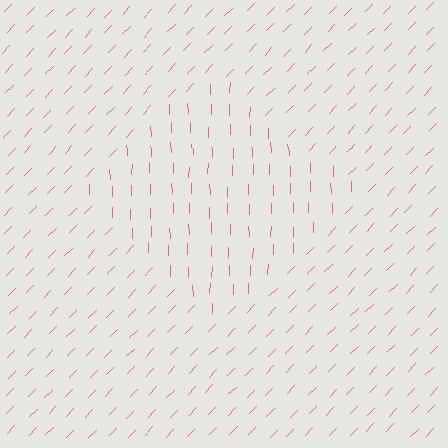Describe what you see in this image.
The image is filled with small pink line segments. A diamond region in the image has lines oriented differently from the surrounding lines, creating a visible texture boundary.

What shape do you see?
I see a diamond.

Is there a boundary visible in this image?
Yes, there is a texture boundary formed by a change in line orientation.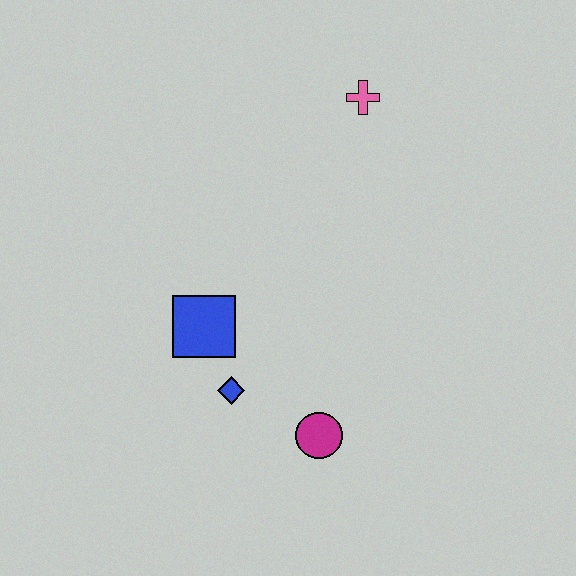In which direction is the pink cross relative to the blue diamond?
The pink cross is above the blue diamond.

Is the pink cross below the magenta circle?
No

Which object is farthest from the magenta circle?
The pink cross is farthest from the magenta circle.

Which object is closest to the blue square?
The blue diamond is closest to the blue square.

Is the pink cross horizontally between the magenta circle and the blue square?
No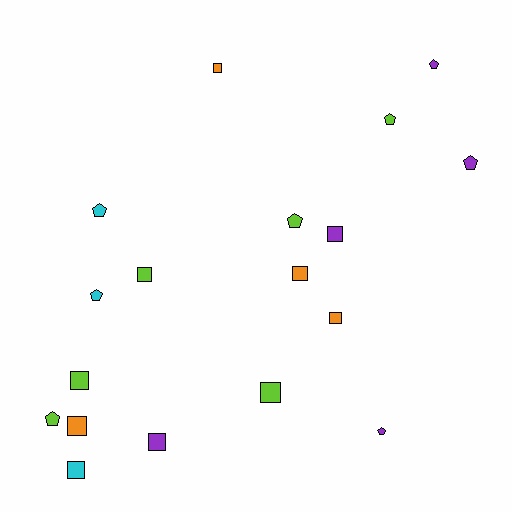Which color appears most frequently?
Lime, with 6 objects.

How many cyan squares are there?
There is 1 cyan square.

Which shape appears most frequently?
Square, with 10 objects.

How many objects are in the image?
There are 18 objects.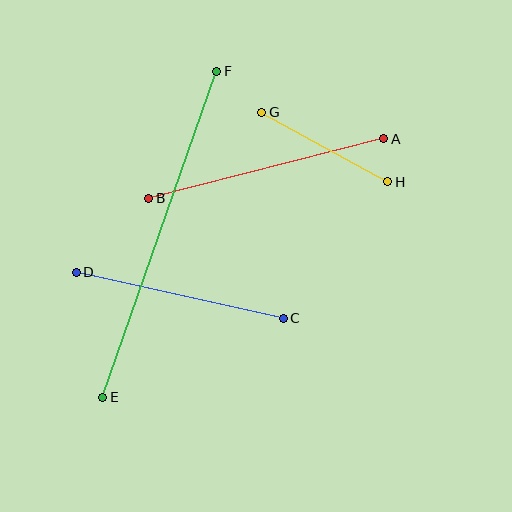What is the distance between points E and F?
The distance is approximately 346 pixels.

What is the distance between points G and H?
The distance is approximately 144 pixels.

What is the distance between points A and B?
The distance is approximately 243 pixels.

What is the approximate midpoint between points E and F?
The midpoint is at approximately (160, 234) pixels.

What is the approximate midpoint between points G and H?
The midpoint is at approximately (325, 147) pixels.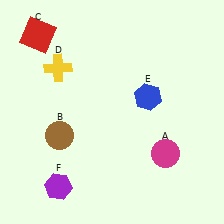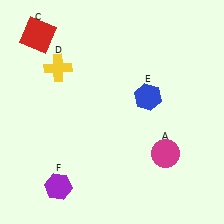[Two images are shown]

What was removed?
The brown circle (B) was removed in Image 2.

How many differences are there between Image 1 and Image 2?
There is 1 difference between the two images.